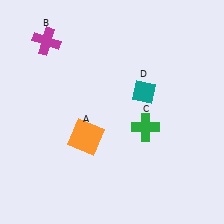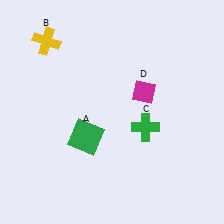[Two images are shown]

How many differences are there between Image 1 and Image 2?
There are 3 differences between the two images.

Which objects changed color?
A changed from orange to green. B changed from magenta to yellow. D changed from teal to magenta.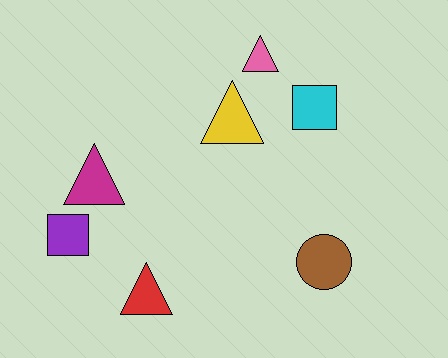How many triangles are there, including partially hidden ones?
There are 4 triangles.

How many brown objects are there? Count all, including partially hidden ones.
There is 1 brown object.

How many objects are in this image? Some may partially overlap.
There are 7 objects.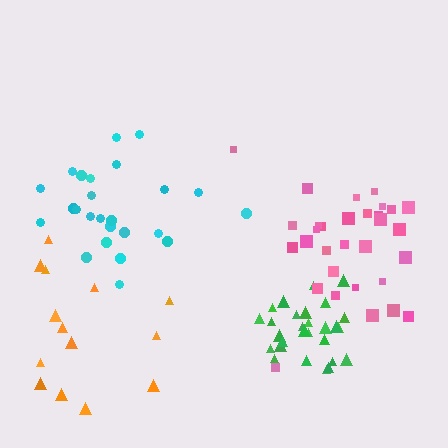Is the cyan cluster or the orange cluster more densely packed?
Cyan.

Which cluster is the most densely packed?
Green.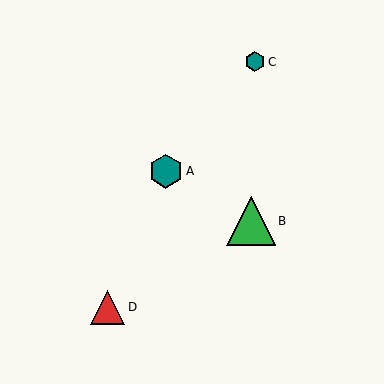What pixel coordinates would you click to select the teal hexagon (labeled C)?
Click at (255, 62) to select the teal hexagon C.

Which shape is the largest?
The green triangle (labeled B) is the largest.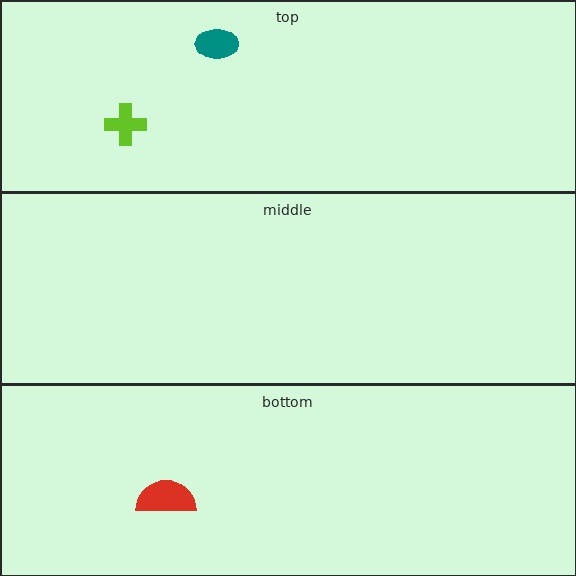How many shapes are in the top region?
2.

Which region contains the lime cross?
The top region.